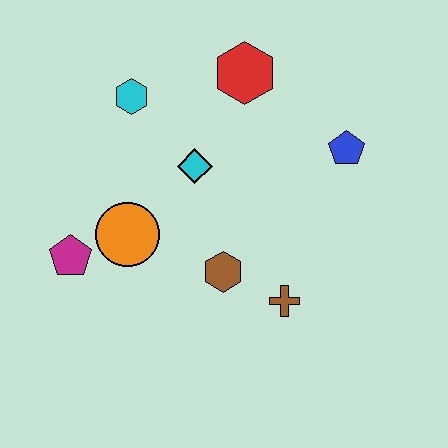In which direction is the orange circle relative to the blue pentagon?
The orange circle is to the left of the blue pentagon.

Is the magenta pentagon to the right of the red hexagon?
No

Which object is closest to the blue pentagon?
The red hexagon is closest to the blue pentagon.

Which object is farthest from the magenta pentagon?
The blue pentagon is farthest from the magenta pentagon.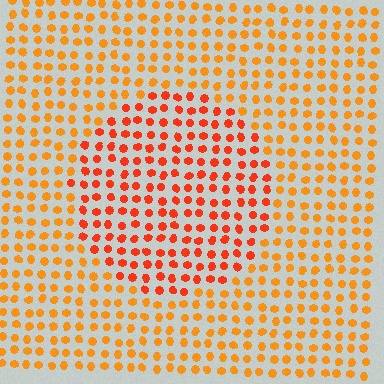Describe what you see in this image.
The image is filled with small orange elements in a uniform arrangement. A circle-shaped region is visible where the elements are tinted to a slightly different hue, forming a subtle color boundary.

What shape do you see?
I see a circle.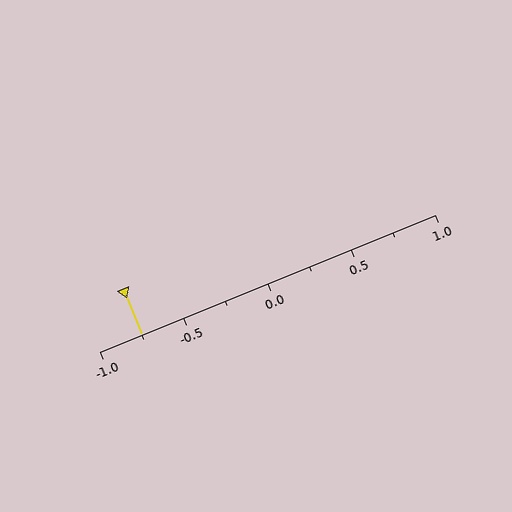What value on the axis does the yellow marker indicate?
The marker indicates approximately -0.75.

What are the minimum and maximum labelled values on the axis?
The axis runs from -1.0 to 1.0.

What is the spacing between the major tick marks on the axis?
The major ticks are spaced 0.5 apart.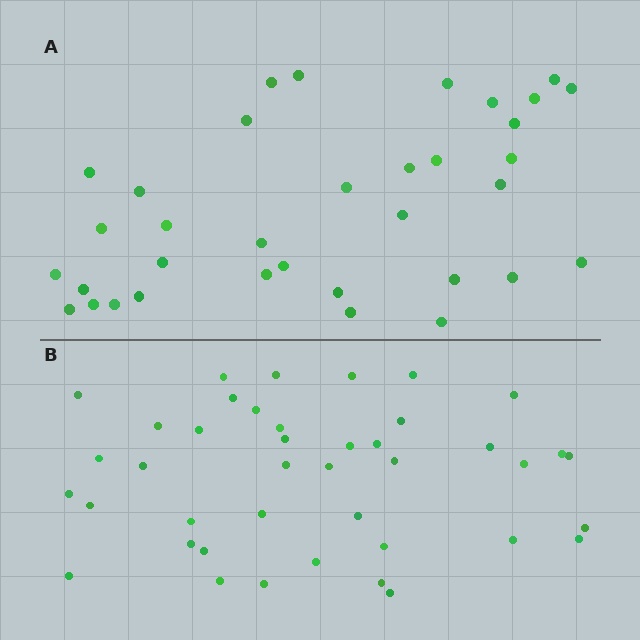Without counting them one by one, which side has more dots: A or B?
Region B (the bottom region) has more dots.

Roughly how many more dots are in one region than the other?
Region B has about 6 more dots than region A.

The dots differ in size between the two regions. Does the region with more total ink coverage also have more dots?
No. Region A has more total ink coverage because its dots are larger, but region B actually contains more individual dots. Total area can be misleading — the number of items is what matters here.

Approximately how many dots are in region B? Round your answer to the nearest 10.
About 40 dots. (The exact count is 41, which rounds to 40.)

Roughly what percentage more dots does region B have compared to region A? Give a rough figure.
About 15% more.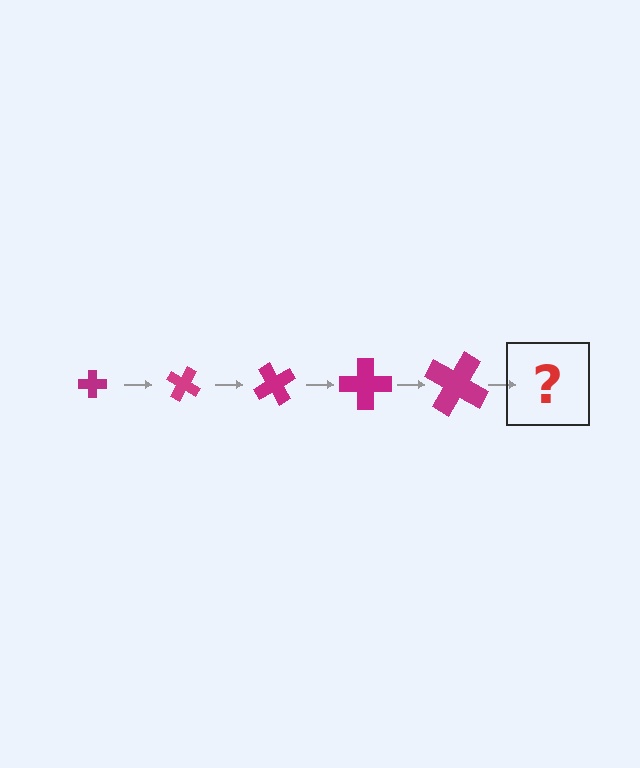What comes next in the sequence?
The next element should be a cross, larger than the previous one and rotated 150 degrees from the start.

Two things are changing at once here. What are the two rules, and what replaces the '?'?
The two rules are that the cross grows larger each step and it rotates 30 degrees each step. The '?' should be a cross, larger than the previous one and rotated 150 degrees from the start.